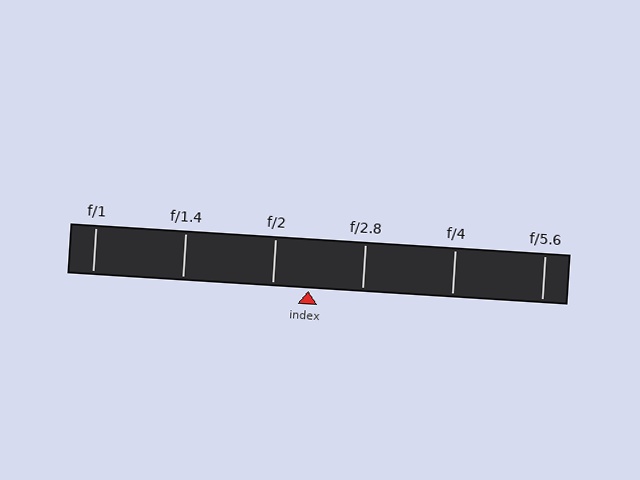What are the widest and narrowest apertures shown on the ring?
The widest aperture shown is f/1 and the narrowest is f/5.6.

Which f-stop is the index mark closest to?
The index mark is closest to f/2.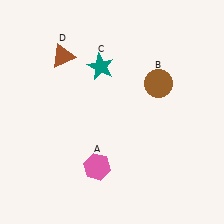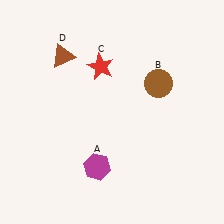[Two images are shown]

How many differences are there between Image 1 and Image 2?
There are 2 differences between the two images.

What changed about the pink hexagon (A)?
In Image 1, A is pink. In Image 2, it changed to magenta.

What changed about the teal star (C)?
In Image 1, C is teal. In Image 2, it changed to red.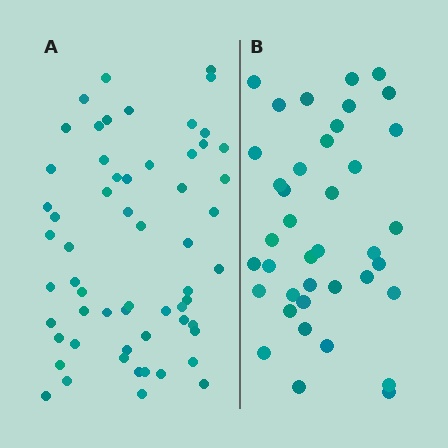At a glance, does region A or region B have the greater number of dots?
Region A (the left region) has more dots.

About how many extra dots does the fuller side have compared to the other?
Region A has approximately 20 more dots than region B.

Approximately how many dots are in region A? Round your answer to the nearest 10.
About 60 dots. (The exact count is 59, which rounds to 60.)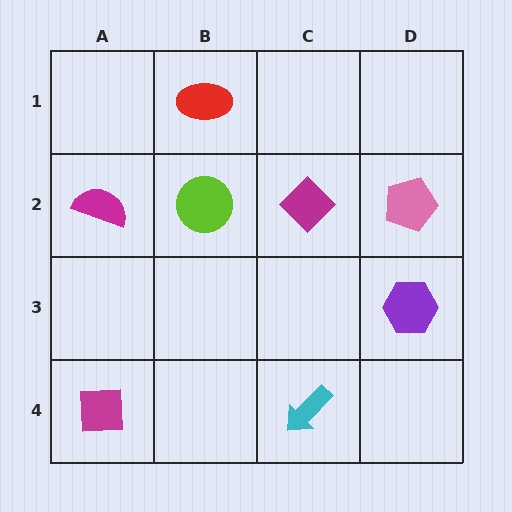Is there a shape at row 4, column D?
No, that cell is empty.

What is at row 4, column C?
A cyan arrow.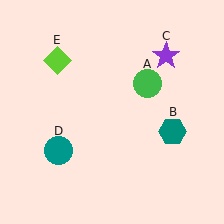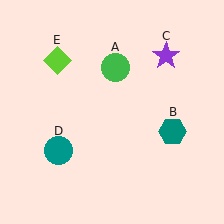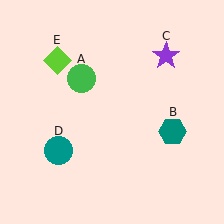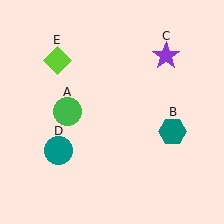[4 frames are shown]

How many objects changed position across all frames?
1 object changed position: green circle (object A).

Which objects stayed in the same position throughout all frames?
Teal hexagon (object B) and purple star (object C) and teal circle (object D) and lime diamond (object E) remained stationary.